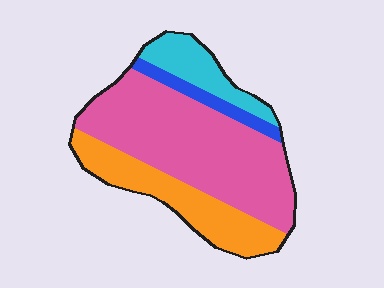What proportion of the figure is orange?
Orange covers 25% of the figure.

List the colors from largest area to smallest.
From largest to smallest: pink, orange, cyan, blue.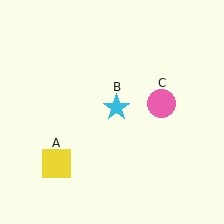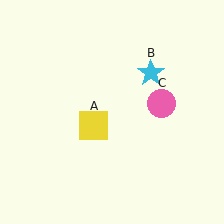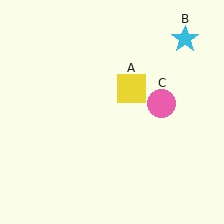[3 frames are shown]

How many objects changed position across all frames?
2 objects changed position: yellow square (object A), cyan star (object B).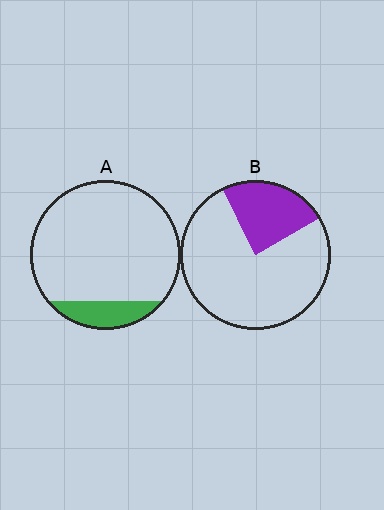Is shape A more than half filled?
No.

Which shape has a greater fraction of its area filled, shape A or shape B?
Shape B.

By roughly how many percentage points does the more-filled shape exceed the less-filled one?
By roughly 10 percentage points (B over A).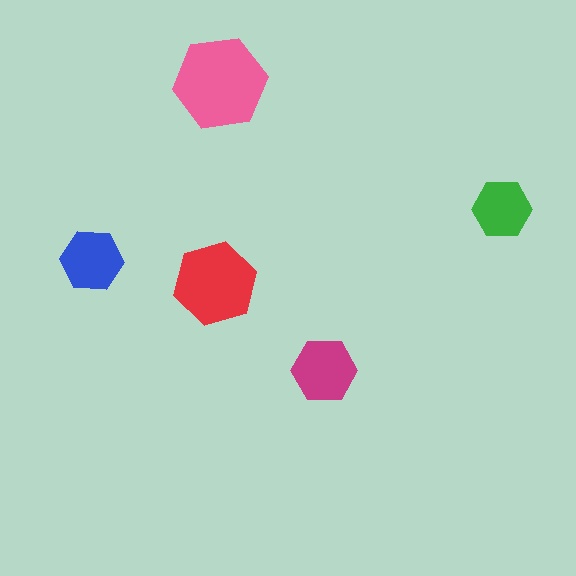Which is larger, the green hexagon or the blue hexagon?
The blue one.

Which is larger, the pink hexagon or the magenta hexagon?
The pink one.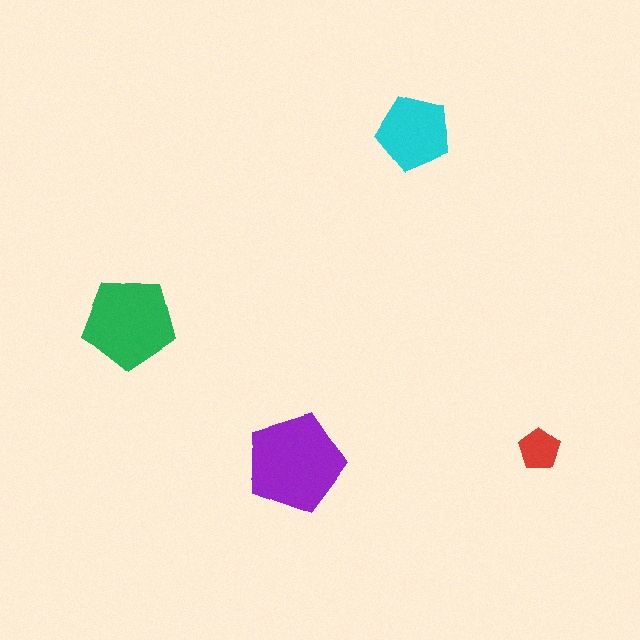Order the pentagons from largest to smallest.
the purple one, the green one, the cyan one, the red one.